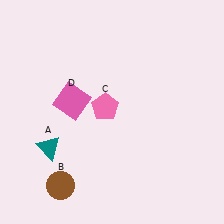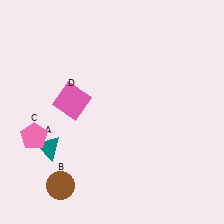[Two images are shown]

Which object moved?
The pink pentagon (C) moved left.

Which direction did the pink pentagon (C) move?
The pink pentagon (C) moved left.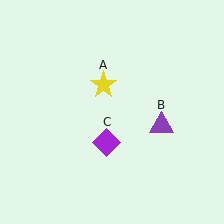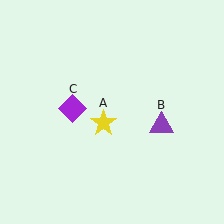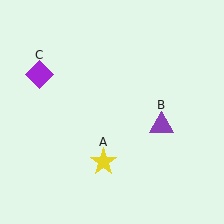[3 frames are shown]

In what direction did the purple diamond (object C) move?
The purple diamond (object C) moved up and to the left.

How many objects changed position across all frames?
2 objects changed position: yellow star (object A), purple diamond (object C).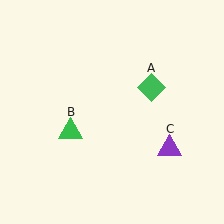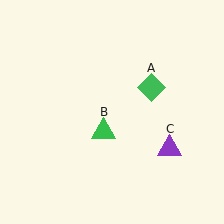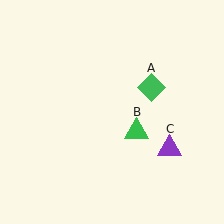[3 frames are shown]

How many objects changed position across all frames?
1 object changed position: green triangle (object B).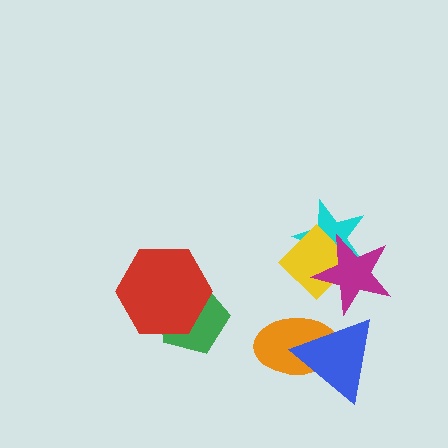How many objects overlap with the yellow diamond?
2 objects overlap with the yellow diamond.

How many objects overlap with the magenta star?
2 objects overlap with the magenta star.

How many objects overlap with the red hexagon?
1 object overlaps with the red hexagon.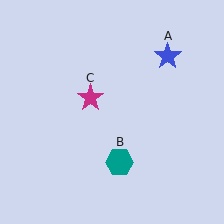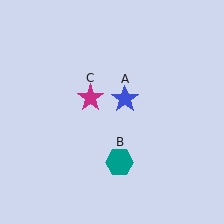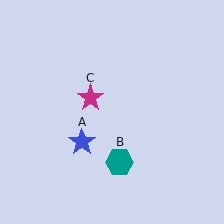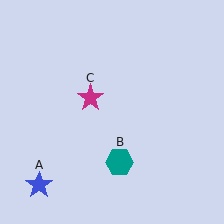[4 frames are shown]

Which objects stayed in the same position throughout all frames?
Teal hexagon (object B) and magenta star (object C) remained stationary.